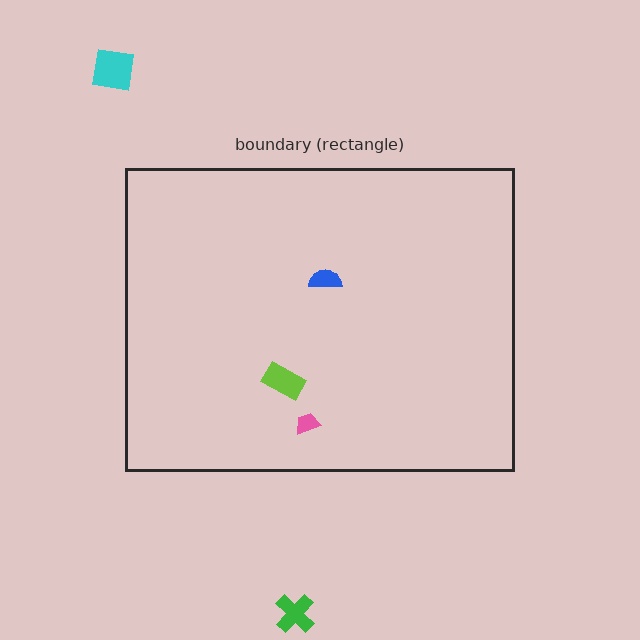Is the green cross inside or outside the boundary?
Outside.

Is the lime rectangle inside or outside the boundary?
Inside.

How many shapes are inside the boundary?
3 inside, 2 outside.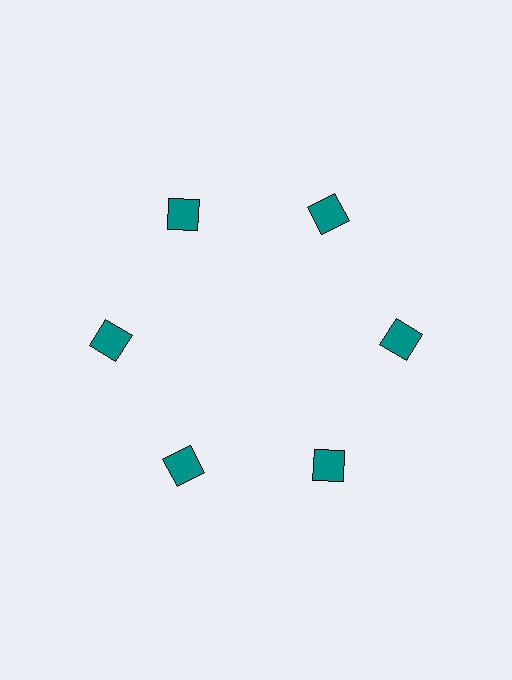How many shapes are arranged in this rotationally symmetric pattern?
There are 6 shapes, arranged in 6 groups of 1.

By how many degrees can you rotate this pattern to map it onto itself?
The pattern maps onto itself every 60 degrees of rotation.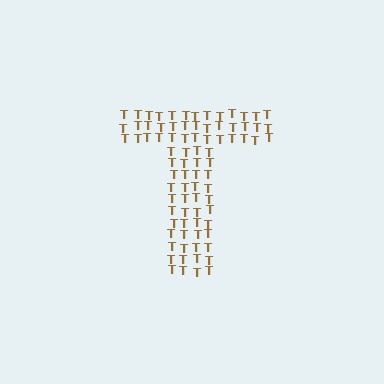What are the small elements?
The small elements are letter T's.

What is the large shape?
The large shape is the letter T.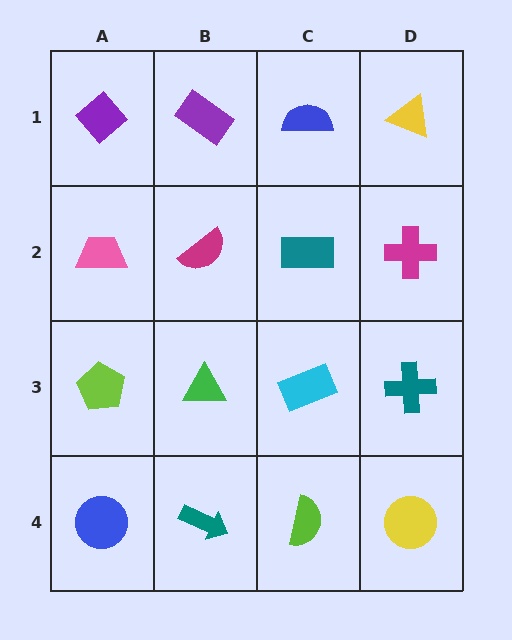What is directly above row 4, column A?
A lime pentagon.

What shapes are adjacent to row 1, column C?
A teal rectangle (row 2, column C), a purple rectangle (row 1, column B), a yellow triangle (row 1, column D).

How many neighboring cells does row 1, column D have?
2.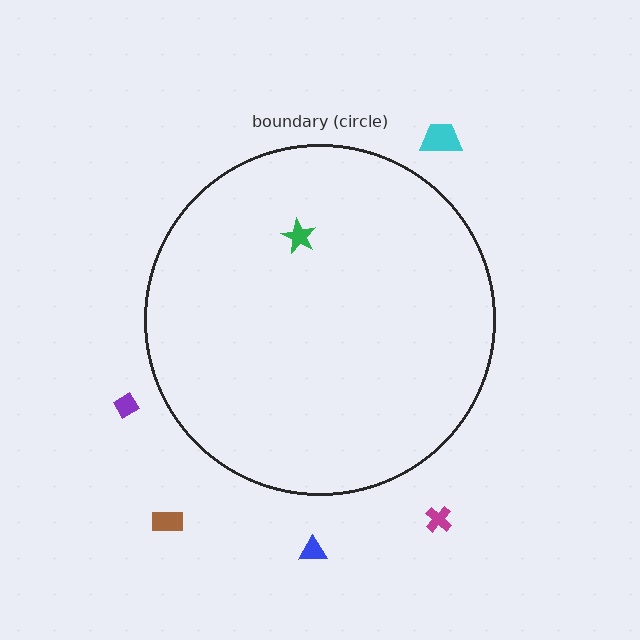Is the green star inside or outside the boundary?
Inside.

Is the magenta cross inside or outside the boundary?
Outside.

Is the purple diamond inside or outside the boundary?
Outside.